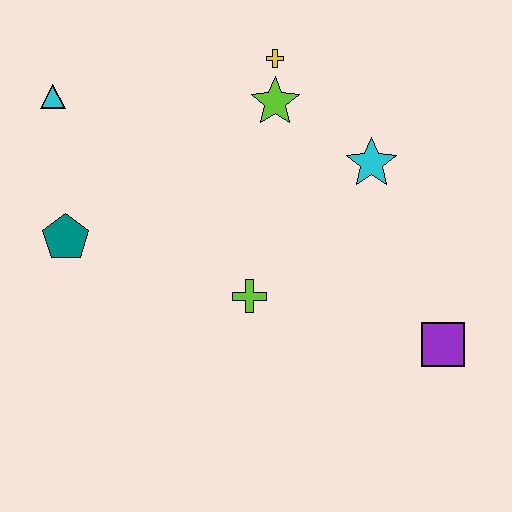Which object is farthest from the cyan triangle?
The purple square is farthest from the cyan triangle.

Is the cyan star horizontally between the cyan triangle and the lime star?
No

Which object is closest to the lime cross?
The cyan star is closest to the lime cross.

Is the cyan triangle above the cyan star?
Yes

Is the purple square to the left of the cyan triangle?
No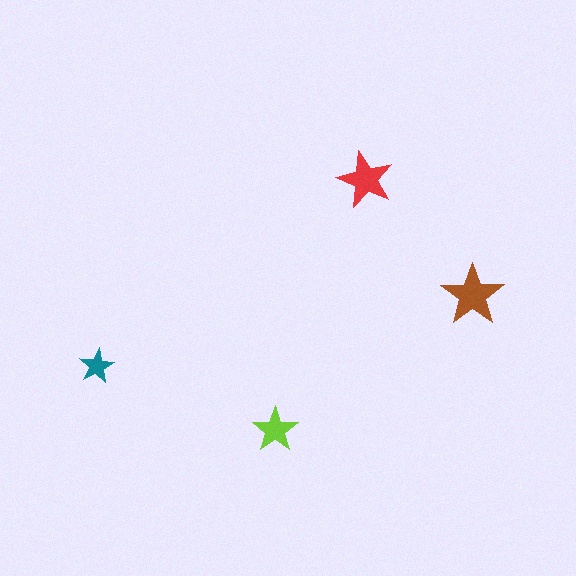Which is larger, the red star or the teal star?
The red one.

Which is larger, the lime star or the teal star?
The lime one.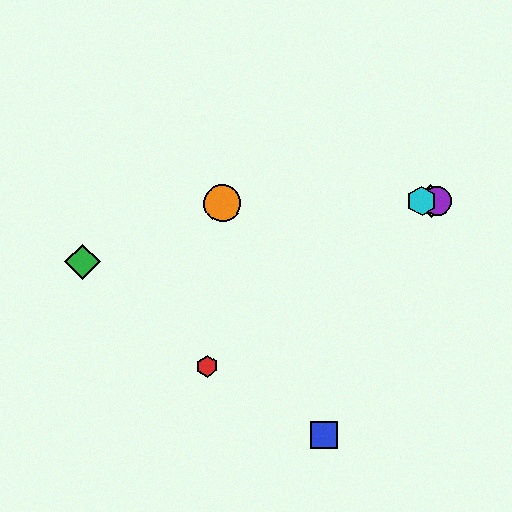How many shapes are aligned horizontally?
4 shapes (the yellow diamond, the purple circle, the orange circle, the cyan hexagon) are aligned horizontally.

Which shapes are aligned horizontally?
The yellow diamond, the purple circle, the orange circle, the cyan hexagon are aligned horizontally.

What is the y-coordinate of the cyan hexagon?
The cyan hexagon is at y≈201.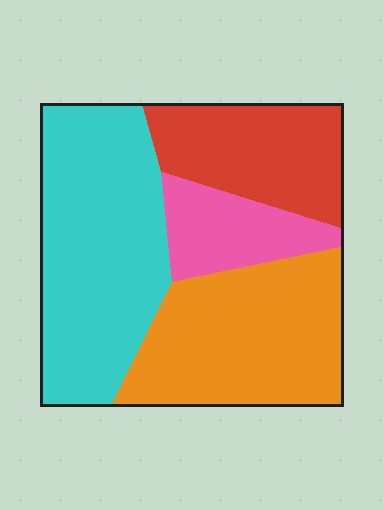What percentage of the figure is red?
Red takes up less than a quarter of the figure.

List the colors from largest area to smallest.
From largest to smallest: cyan, orange, red, pink.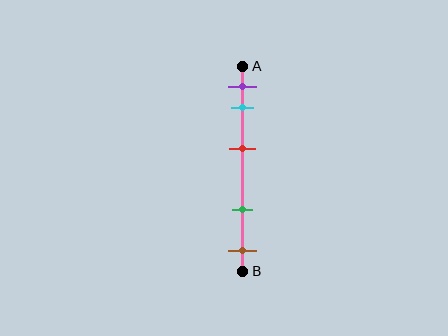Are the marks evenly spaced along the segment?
No, the marks are not evenly spaced.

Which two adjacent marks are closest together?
The purple and cyan marks are the closest adjacent pair.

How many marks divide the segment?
There are 5 marks dividing the segment.